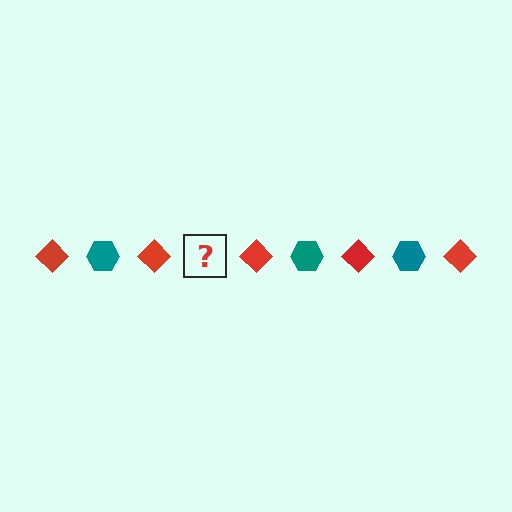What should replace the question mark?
The question mark should be replaced with a teal hexagon.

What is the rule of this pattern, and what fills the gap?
The rule is that the pattern alternates between red diamond and teal hexagon. The gap should be filled with a teal hexagon.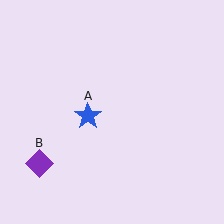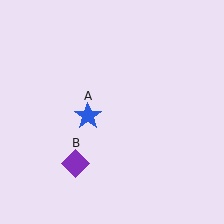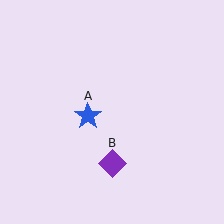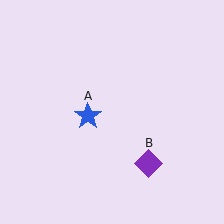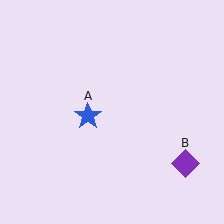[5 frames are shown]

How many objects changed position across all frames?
1 object changed position: purple diamond (object B).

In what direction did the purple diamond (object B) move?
The purple diamond (object B) moved right.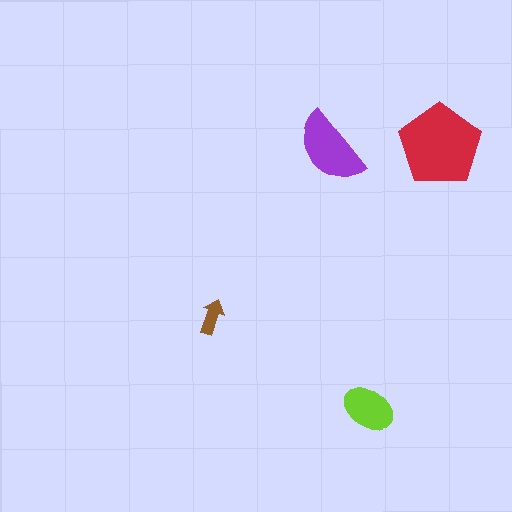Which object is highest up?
The red pentagon is topmost.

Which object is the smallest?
The brown arrow.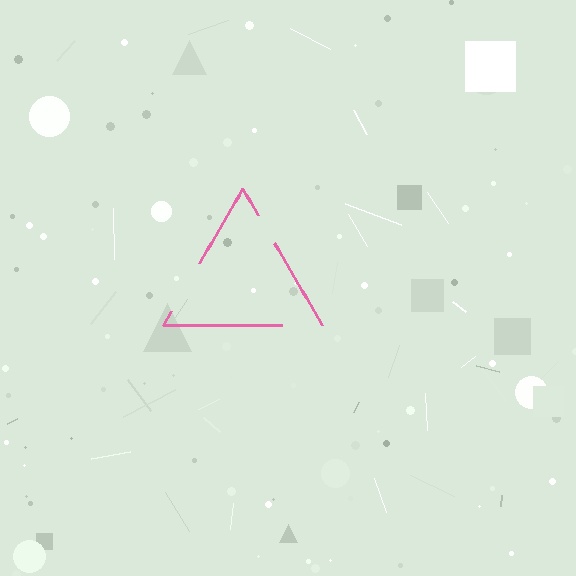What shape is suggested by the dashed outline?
The dashed outline suggests a triangle.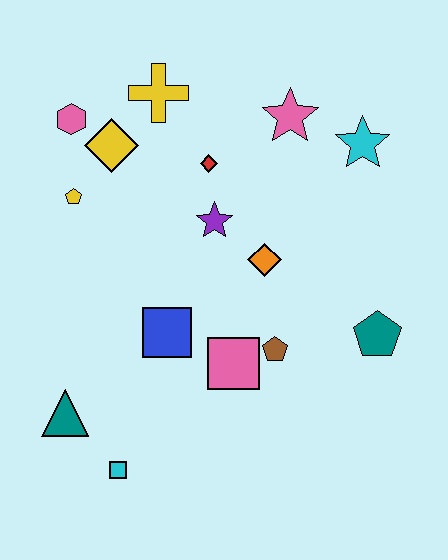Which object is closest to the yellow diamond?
The pink hexagon is closest to the yellow diamond.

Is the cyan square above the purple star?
No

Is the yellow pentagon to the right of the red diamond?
No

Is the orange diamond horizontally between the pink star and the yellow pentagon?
Yes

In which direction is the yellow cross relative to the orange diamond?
The yellow cross is above the orange diamond.